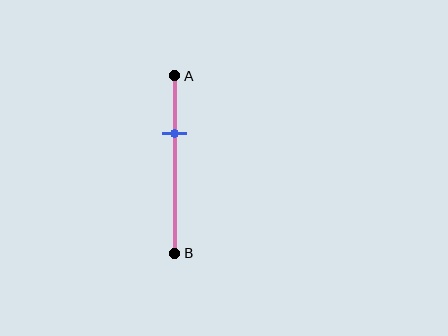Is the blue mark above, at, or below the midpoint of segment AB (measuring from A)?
The blue mark is above the midpoint of segment AB.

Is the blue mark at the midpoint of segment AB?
No, the mark is at about 30% from A, not at the 50% midpoint.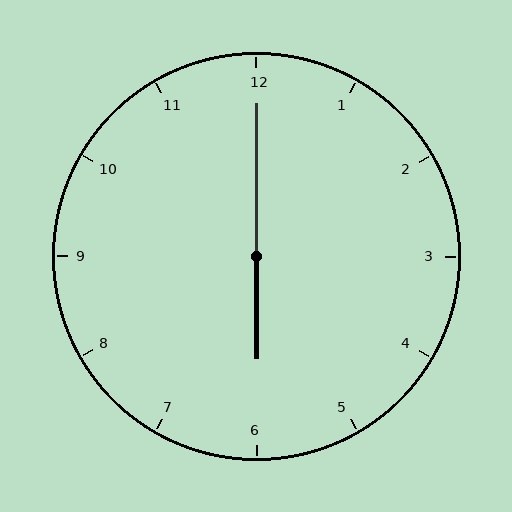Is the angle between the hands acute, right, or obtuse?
It is obtuse.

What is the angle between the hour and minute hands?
Approximately 180 degrees.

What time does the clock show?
6:00.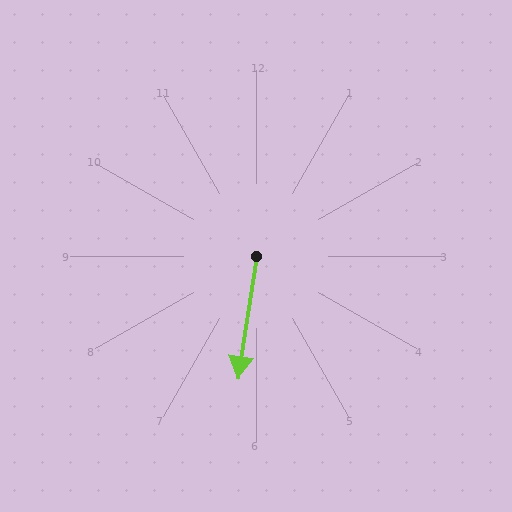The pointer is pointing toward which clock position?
Roughly 6 o'clock.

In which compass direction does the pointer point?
South.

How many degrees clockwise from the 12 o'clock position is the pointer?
Approximately 189 degrees.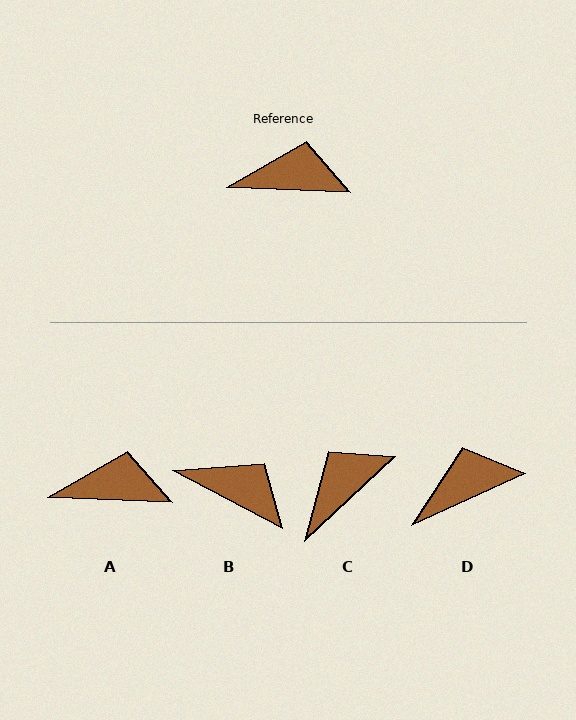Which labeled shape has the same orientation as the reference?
A.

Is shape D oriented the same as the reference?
No, it is off by about 26 degrees.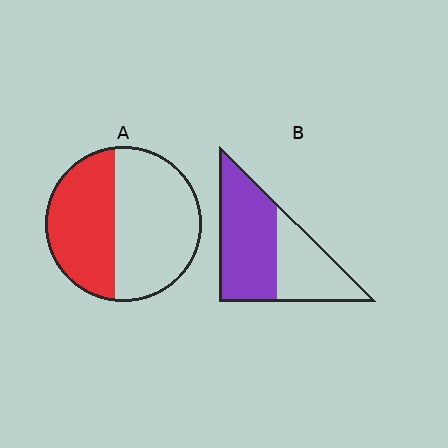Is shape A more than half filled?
No.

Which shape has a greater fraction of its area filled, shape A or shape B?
Shape B.